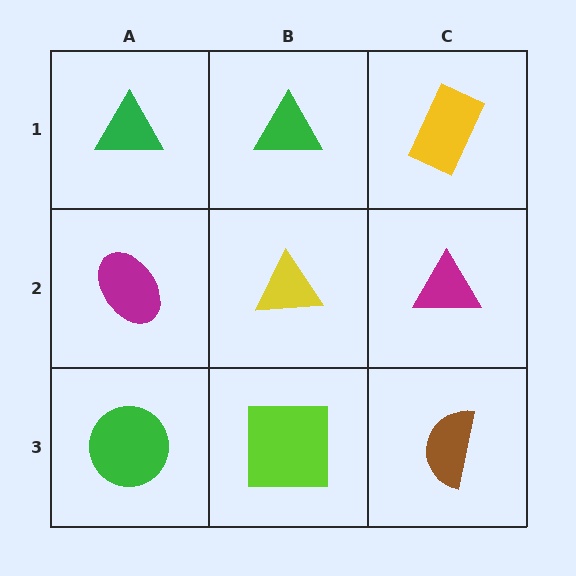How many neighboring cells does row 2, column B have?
4.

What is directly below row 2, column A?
A green circle.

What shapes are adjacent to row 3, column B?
A yellow triangle (row 2, column B), a green circle (row 3, column A), a brown semicircle (row 3, column C).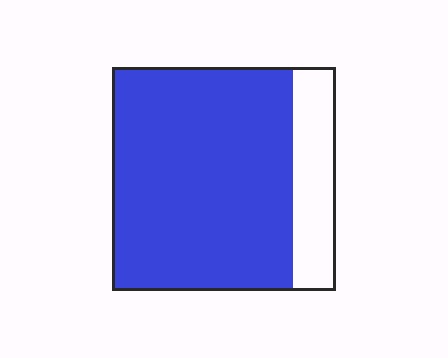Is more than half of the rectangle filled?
Yes.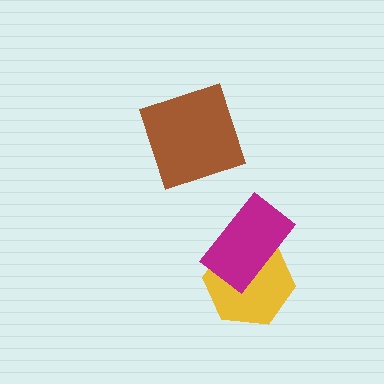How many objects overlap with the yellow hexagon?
1 object overlaps with the yellow hexagon.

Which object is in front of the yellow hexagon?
The magenta rectangle is in front of the yellow hexagon.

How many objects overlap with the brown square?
0 objects overlap with the brown square.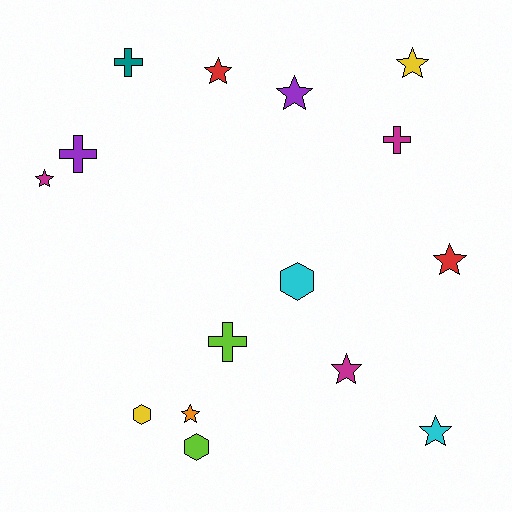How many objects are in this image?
There are 15 objects.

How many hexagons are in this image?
There are 3 hexagons.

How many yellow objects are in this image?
There are 2 yellow objects.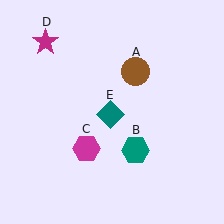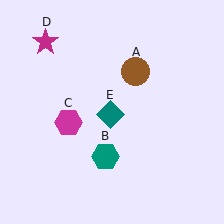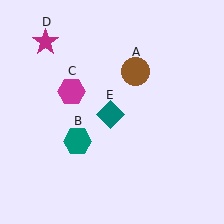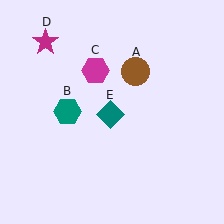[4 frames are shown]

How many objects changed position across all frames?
2 objects changed position: teal hexagon (object B), magenta hexagon (object C).